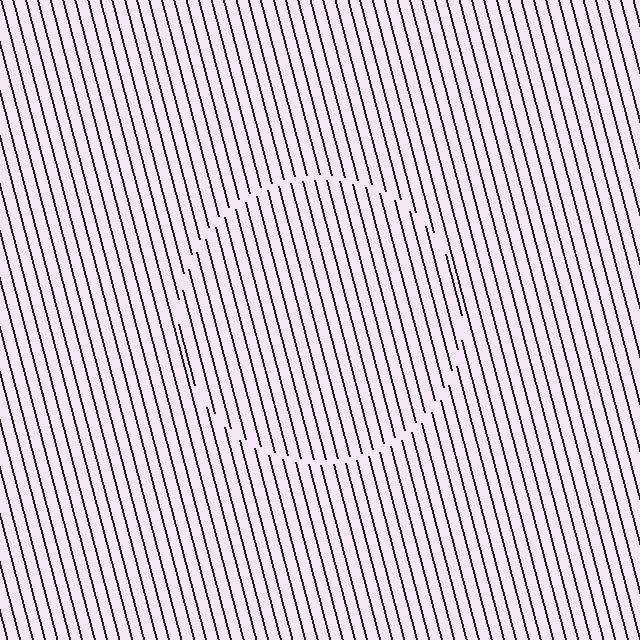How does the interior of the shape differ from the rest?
The interior of the shape contains the same grating, shifted by half a period — the contour is defined by the phase discontinuity where line-ends from the inner and outer gratings abut.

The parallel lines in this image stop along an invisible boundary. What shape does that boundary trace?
An illusory circle. The interior of the shape contains the same grating, shifted by half a period — the contour is defined by the phase discontinuity where line-ends from the inner and outer gratings abut.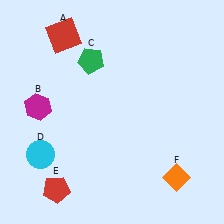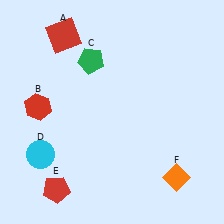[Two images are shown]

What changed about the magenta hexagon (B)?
In Image 1, B is magenta. In Image 2, it changed to red.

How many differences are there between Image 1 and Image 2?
There is 1 difference between the two images.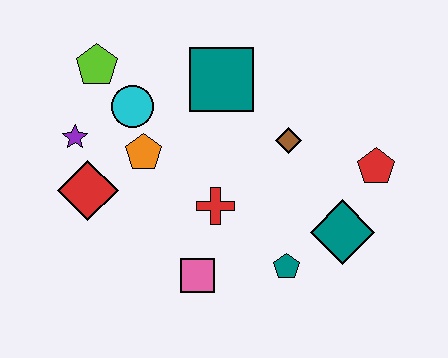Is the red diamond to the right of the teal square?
No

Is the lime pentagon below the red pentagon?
No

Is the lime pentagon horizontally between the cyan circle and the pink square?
No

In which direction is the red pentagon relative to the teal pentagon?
The red pentagon is above the teal pentagon.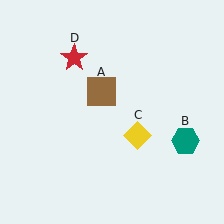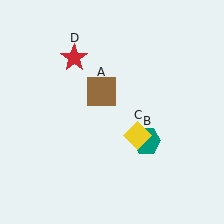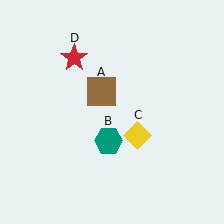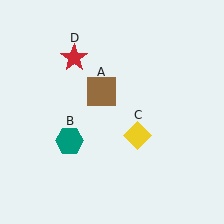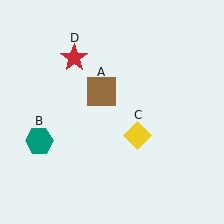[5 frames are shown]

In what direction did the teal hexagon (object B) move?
The teal hexagon (object B) moved left.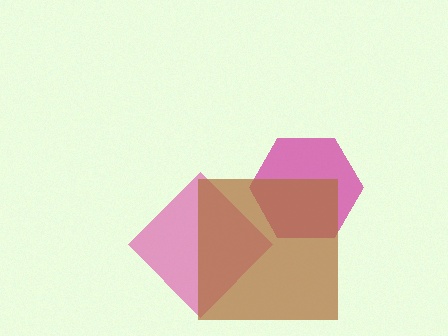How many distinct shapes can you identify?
There are 3 distinct shapes: a magenta hexagon, a pink diamond, a brown square.